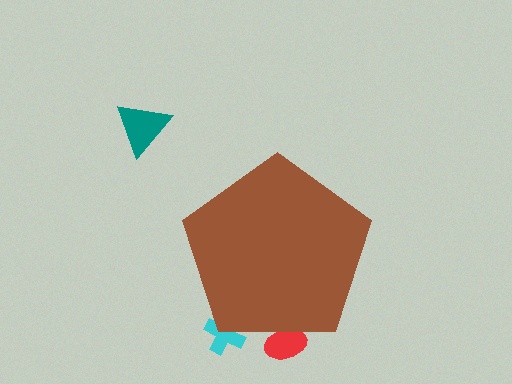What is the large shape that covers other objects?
A brown pentagon.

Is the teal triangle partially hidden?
No, the teal triangle is fully visible.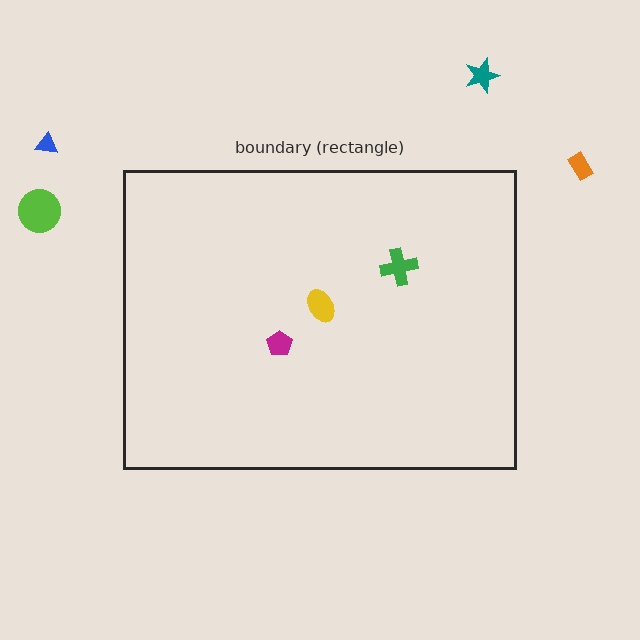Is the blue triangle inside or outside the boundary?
Outside.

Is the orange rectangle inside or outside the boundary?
Outside.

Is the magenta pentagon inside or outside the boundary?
Inside.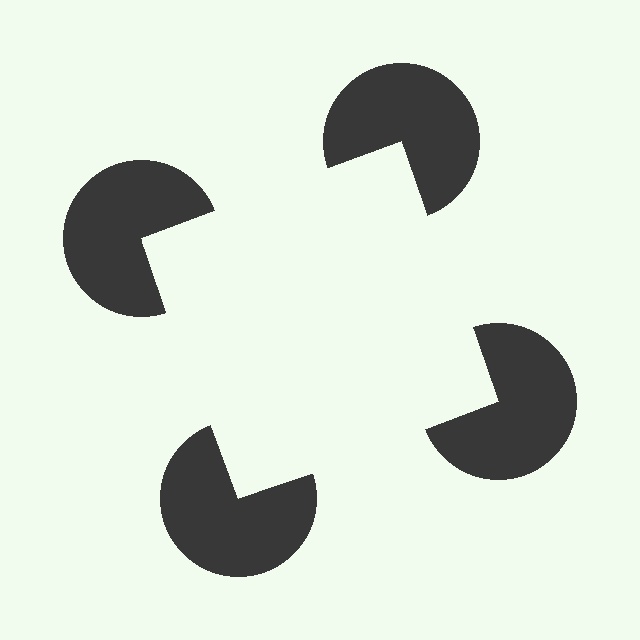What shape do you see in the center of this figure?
An illusory square — its edges are inferred from the aligned wedge cuts in the pac-man discs, not physically drawn.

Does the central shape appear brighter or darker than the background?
It typically appears slightly brighter than the background, even though no actual brightness change is drawn.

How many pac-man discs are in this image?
There are 4 — one at each vertex of the illusory square.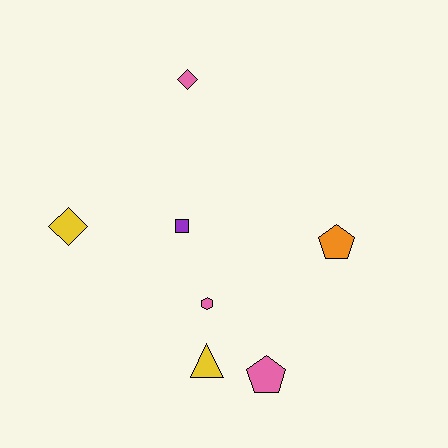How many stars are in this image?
There are no stars.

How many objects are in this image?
There are 7 objects.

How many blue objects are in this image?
There are no blue objects.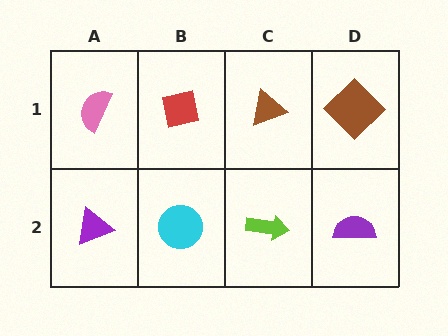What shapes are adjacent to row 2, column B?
A red square (row 1, column B), a purple triangle (row 2, column A), a lime arrow (row 2, column C).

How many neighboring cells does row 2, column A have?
2.